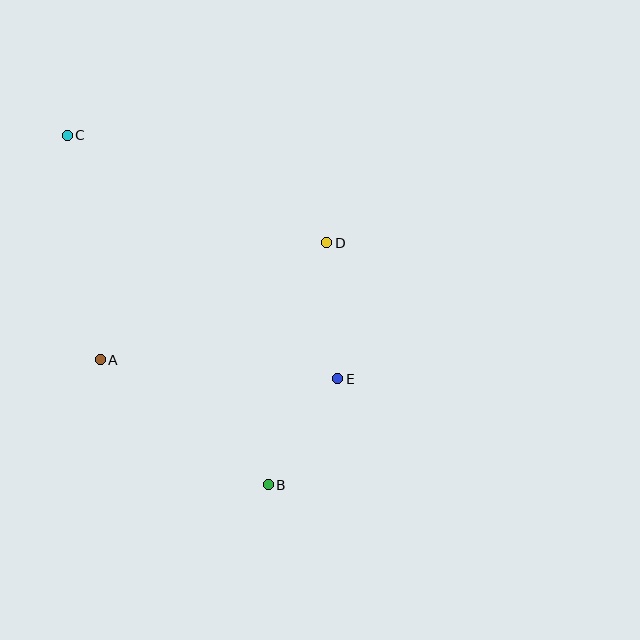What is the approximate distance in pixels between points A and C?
The distance between A and C is approximately 227 pixels.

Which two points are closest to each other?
Points B and E are closest to each other.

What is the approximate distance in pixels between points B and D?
The distance between B and D is approximately 249 pixels.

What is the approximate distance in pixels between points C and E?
The distance between C and E is approximately 364 pixels.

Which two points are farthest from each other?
Points B and C are farthest from each other.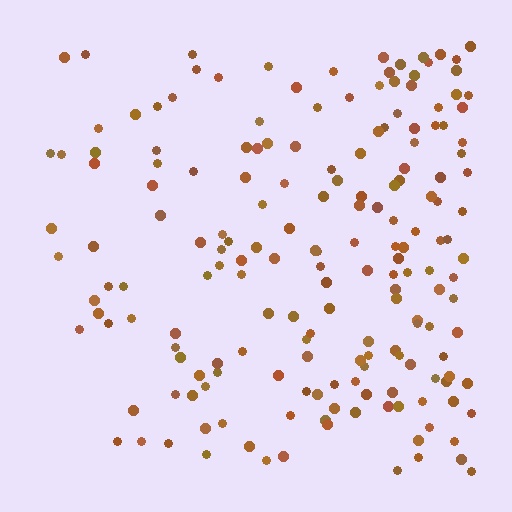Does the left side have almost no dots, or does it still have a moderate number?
Still a moderate number, just noticeably fewer than the right.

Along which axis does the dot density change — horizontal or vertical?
Horizontal.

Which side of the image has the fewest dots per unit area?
The left.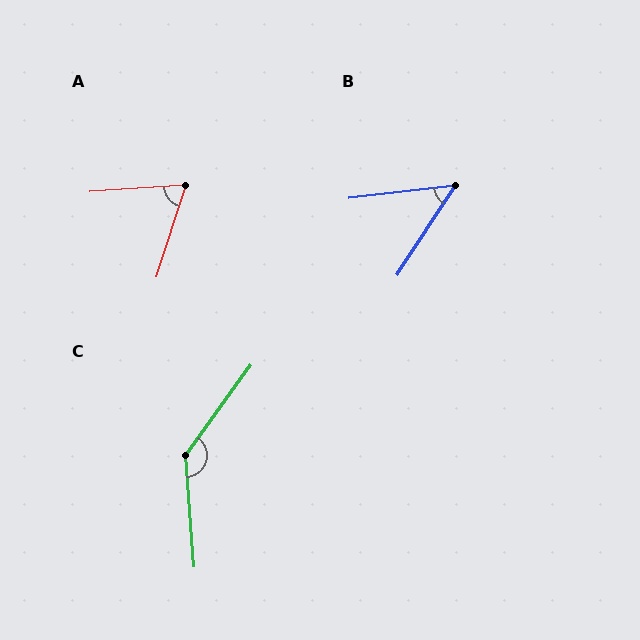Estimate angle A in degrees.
Approximately 68 degrees.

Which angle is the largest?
C, at approximately 140 degrees.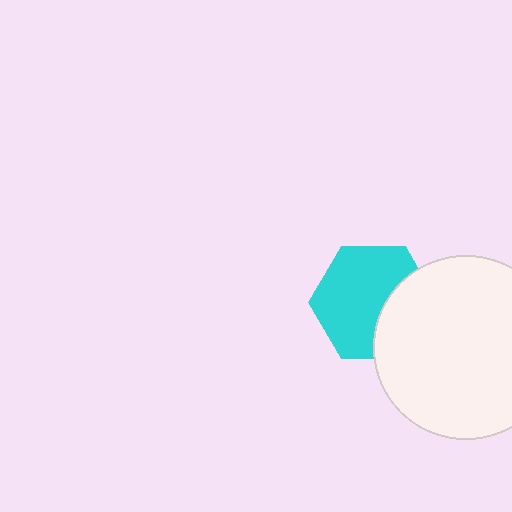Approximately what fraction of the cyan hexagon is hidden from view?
Roughly 33% of the cyan hexagon is hidden behind the white circle.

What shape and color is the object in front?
The object in front is a white circle.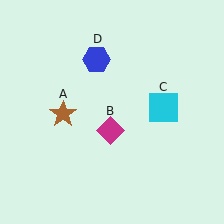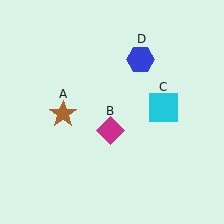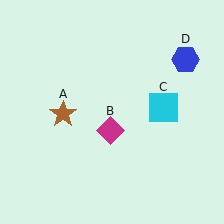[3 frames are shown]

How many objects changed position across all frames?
1 object changed position: blue hexagon (object D).